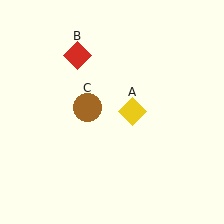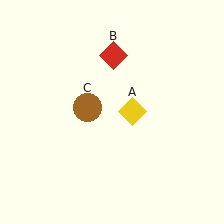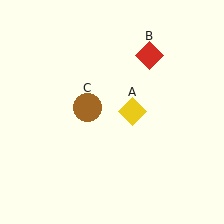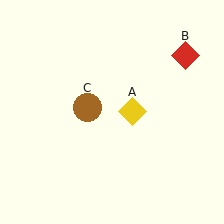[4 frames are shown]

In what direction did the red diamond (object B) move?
The red diamond (object B) moved right.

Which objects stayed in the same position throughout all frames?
Yellow diamond (object A) and brown circle (object C) remained stationary.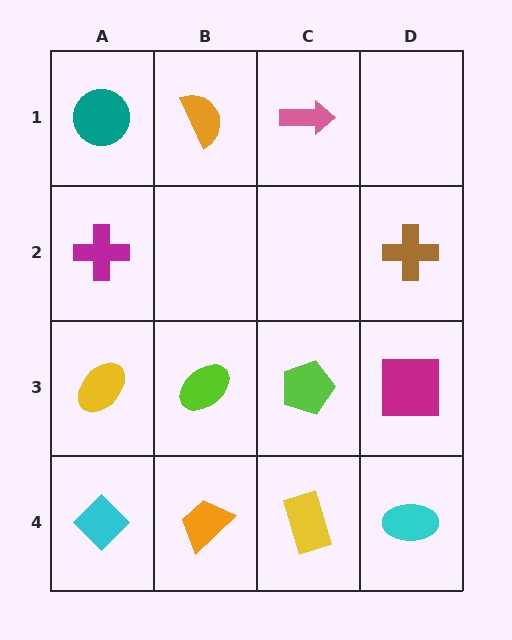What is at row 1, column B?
An orange semicircle.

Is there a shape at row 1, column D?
No, that cell is empty.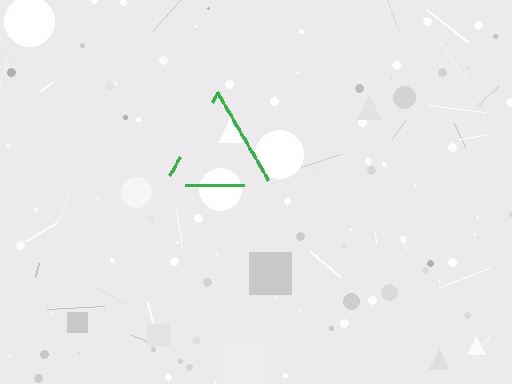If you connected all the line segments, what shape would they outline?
They would outline a triangle.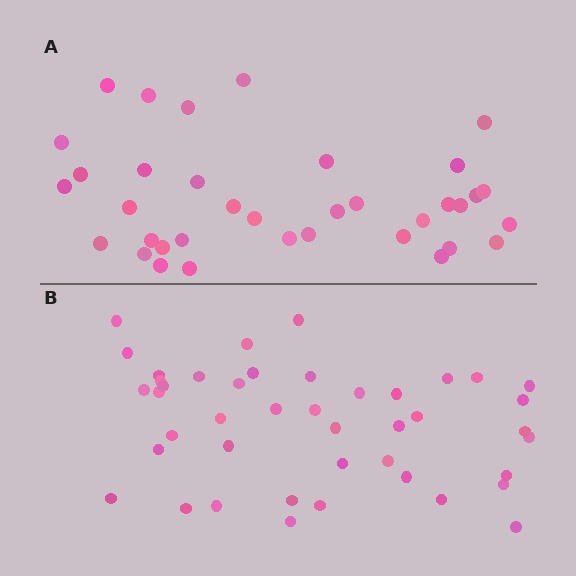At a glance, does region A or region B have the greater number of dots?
Region B (the bottom region) has more dots.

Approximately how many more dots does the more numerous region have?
Region B has roughly 8 or so more dots than region A.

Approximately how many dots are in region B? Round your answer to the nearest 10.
About 40 dots. (The exact count is 43, which rounds to 40.)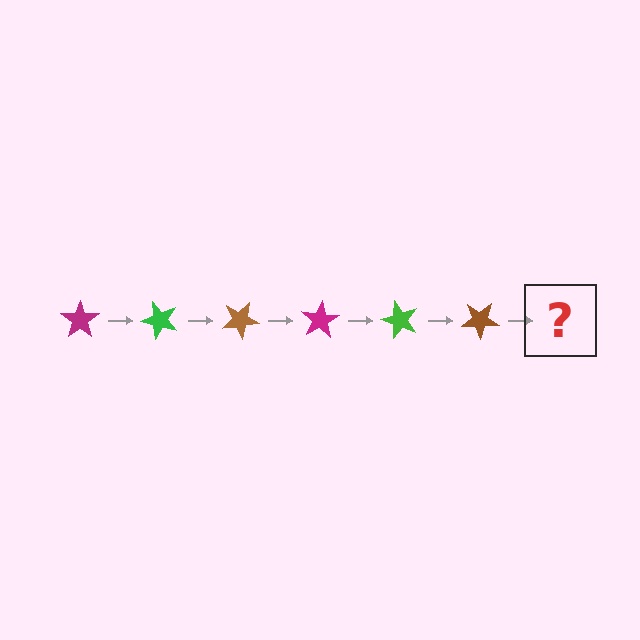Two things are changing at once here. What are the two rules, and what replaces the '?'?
The two rules are that it rotates 50 degrees each step and the color cycles through magenta, green, and brown. The '?' should be a magenta star, rotated 300 degrees from the start.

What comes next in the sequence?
The next element should be a magenta star, rotated 300 degrees from the start.